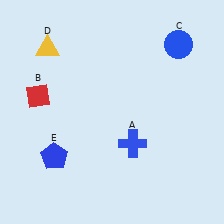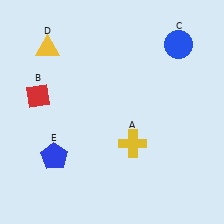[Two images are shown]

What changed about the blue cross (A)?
In Image 1, A is blue. In Image 2, it changed to yellow.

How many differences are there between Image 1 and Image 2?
There is 1 difference between the two images.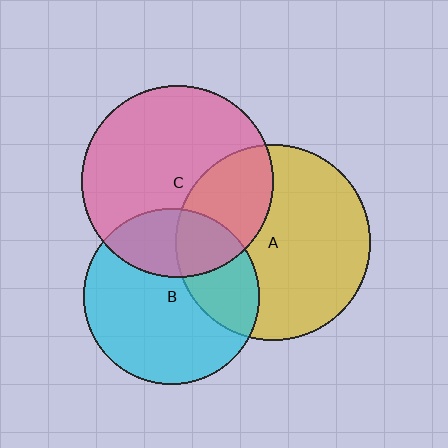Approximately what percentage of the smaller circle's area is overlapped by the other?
Approximately 30%.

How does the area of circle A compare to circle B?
Approximately 1.2 times.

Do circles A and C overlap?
Yes.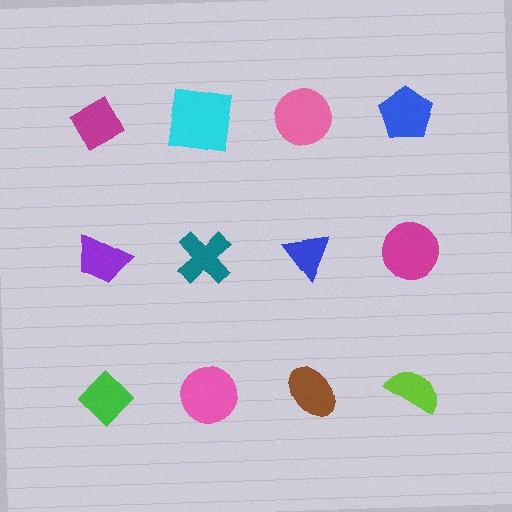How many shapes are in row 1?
4 shapes.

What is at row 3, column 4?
A lime semicircle.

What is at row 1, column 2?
A cyan square.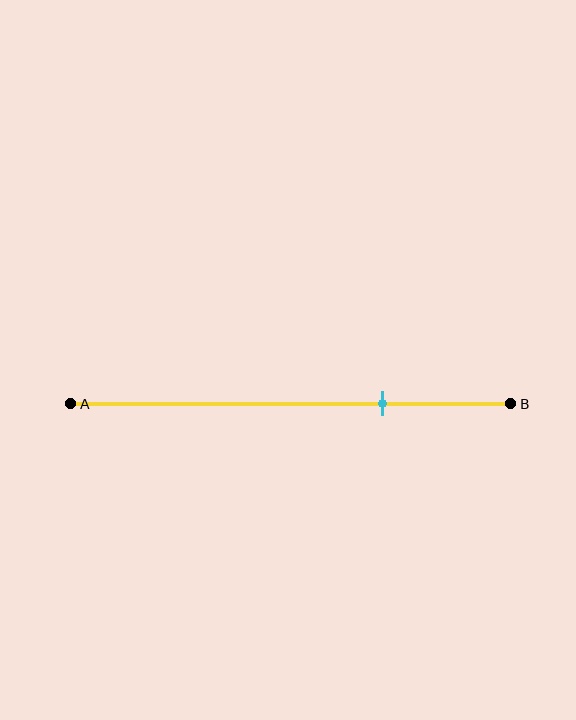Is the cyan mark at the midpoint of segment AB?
No, the mark is at about 70% from A, not at the 50% midpoint.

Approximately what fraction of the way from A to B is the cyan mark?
The cyan mark is approximately 70% of the way from A to B.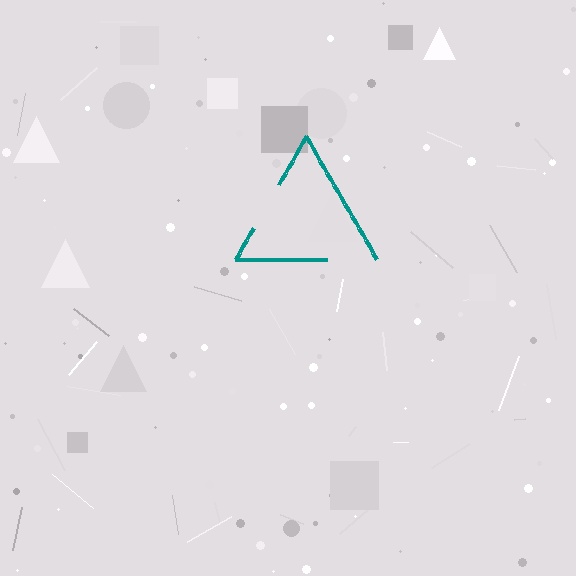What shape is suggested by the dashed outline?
The dashed outline suggests a triangle.